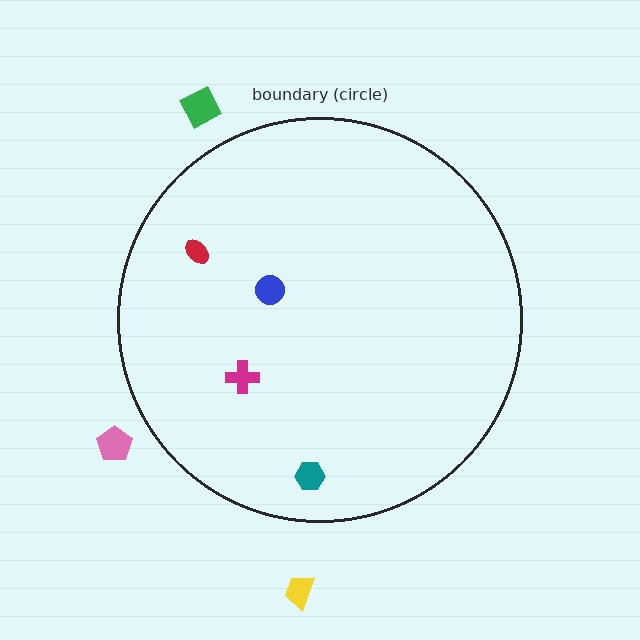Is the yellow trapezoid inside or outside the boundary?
Outside.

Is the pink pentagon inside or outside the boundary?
Outside.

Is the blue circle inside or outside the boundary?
Inside.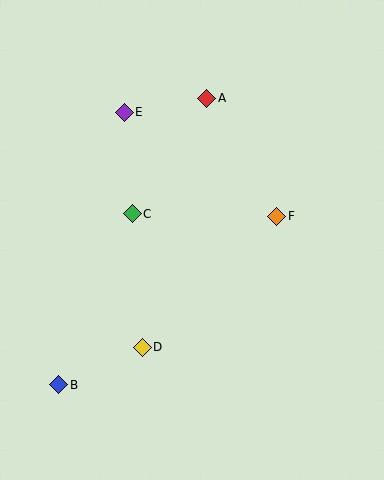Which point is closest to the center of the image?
Point C at (132, 214) is closest to the center.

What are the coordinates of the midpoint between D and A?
The midpoint between D and A is at (174, 223).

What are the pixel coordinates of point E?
Point E is at (124, 112).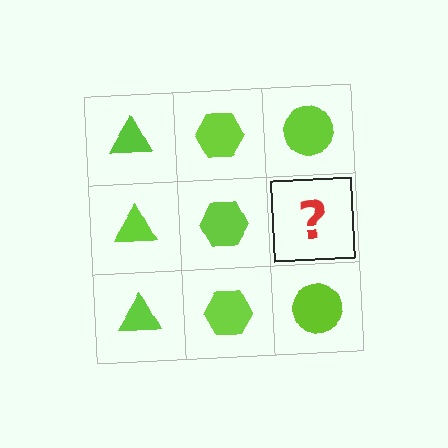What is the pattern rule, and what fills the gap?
The rule is that each column has a consistent shape. The gap should be filled with a lime circle.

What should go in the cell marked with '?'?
The missing cell should contain a lime circle.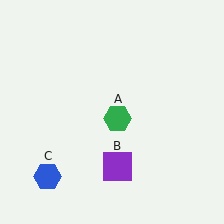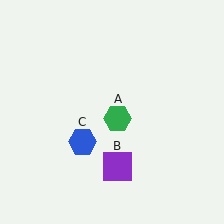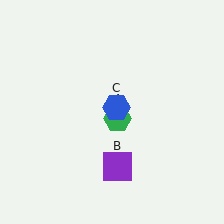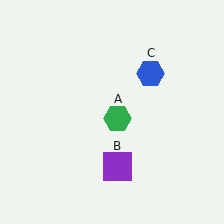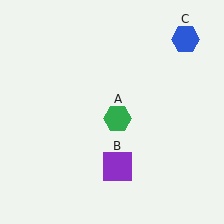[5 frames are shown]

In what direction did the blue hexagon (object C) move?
The blue hexagon (object C) moved up and to the right.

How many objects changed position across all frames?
1 object changed position: blue hexagon (object C).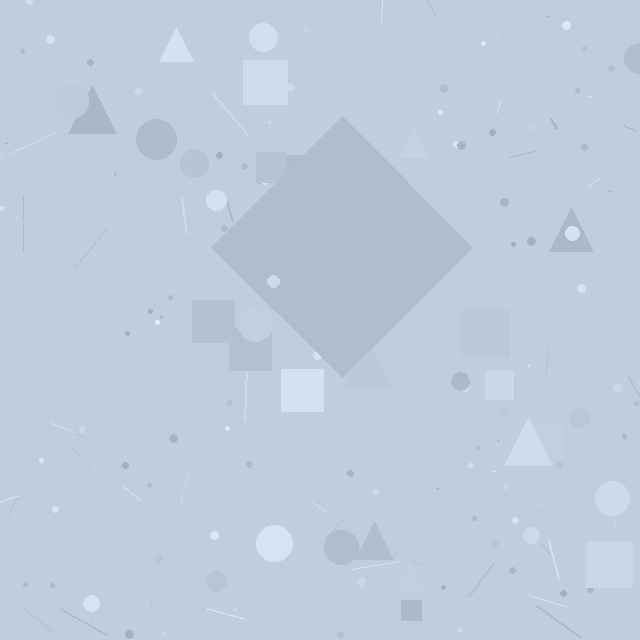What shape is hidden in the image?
A diamond is hidden in the image.